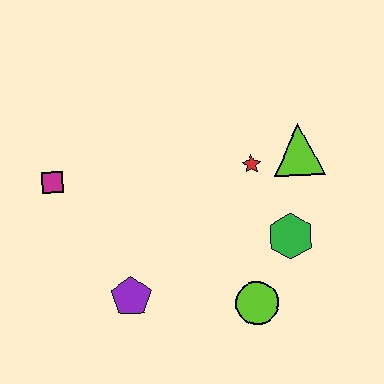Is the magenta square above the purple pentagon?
Yes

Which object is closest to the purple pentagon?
The lime circle is closest to the purple pentagon.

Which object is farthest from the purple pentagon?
The lime triangle is farthest from the purple pentagon.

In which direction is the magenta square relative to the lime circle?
The magenta square is to the left of the lime circle.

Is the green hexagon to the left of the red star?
No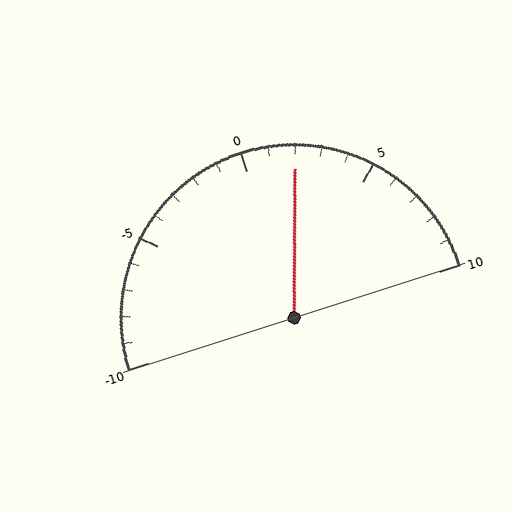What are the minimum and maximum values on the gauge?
The gauge ranges from -10 to 10.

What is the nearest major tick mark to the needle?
The nearest major tick mark is 0.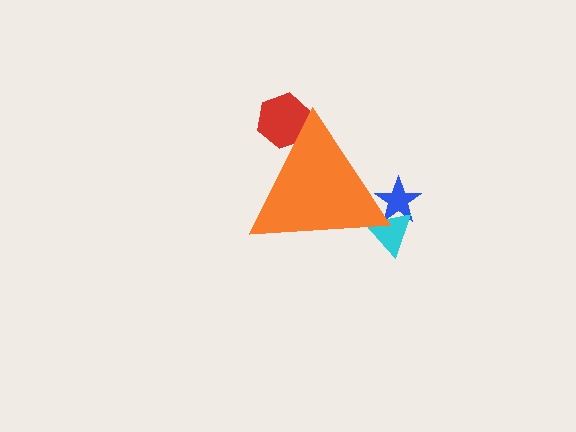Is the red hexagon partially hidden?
Yes, the red hexagon is partially hidden behind the orange triangle.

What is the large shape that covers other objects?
An orange triangle.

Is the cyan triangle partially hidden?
Yes, the cyan triangle is partially hidden behind the orange triangle.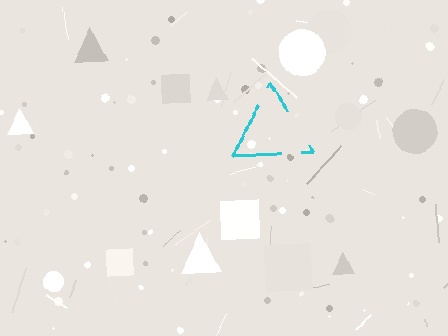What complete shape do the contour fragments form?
The contour fragments form a triangle.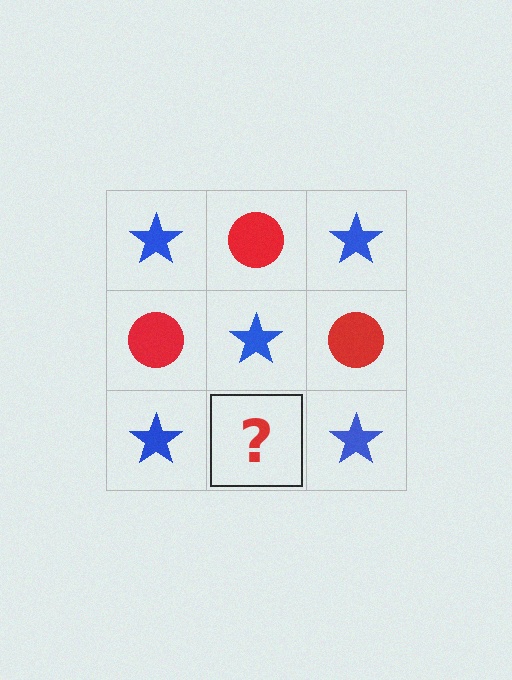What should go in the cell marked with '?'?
The missing cell should contain a red circle.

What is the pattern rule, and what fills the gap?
The rule is that it alternates blue star and red circle in a checkerboard pattern. The gap should be filled with a red circle.